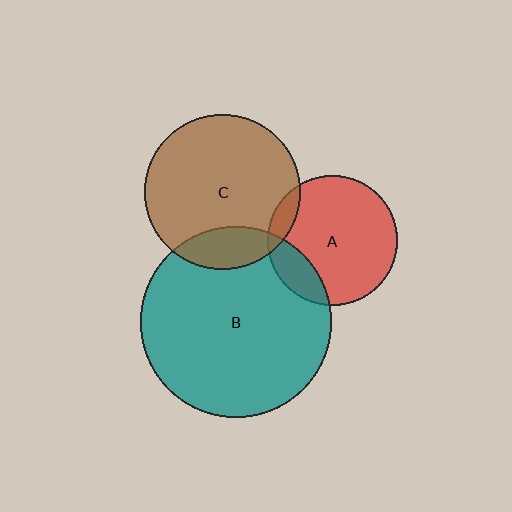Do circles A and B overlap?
Yes.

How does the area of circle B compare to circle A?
Approximately 2.2 times.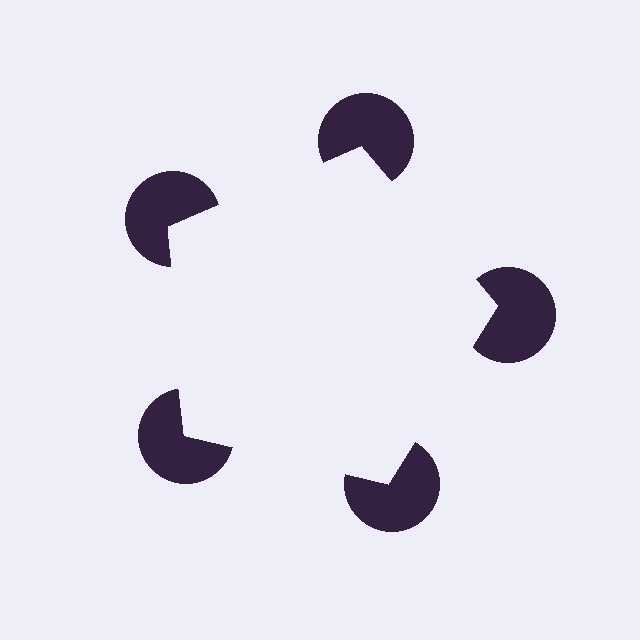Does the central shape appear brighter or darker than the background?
It typically appears slightly brighter than the background, even though no actual brightness change is drawn.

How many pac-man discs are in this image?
There are 5 — one at each vertex of the illusory pentagon.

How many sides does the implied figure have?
5 sides.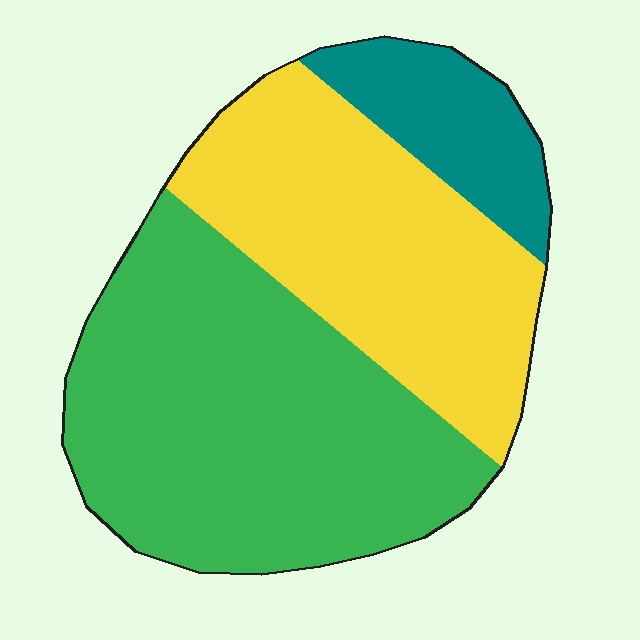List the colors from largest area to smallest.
From largest to smallest: green, yellow, teal.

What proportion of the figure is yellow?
Yellow takes up about three eighths (3/8) of the figure.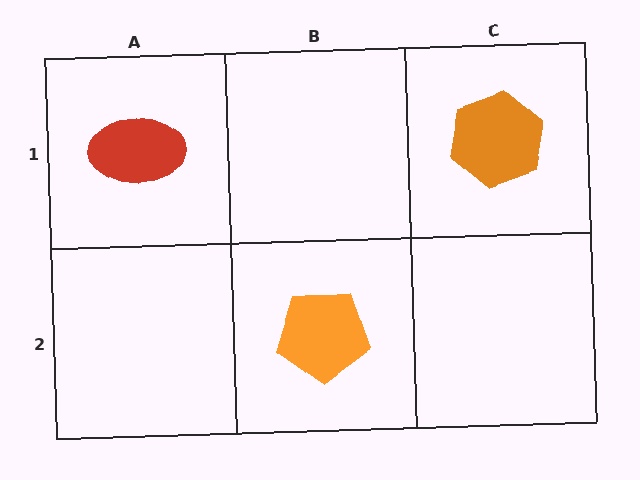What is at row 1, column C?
An orange hexagon.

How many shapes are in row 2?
1 shape.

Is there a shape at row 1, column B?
No, that cell is empty.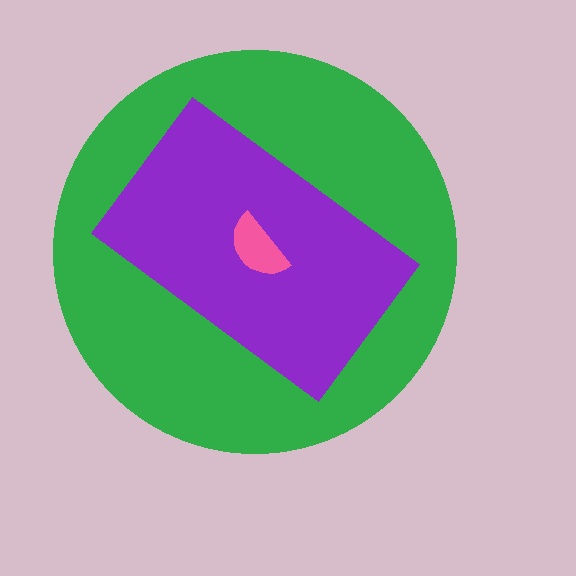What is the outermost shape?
The green circle.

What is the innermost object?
The pink semicircle.